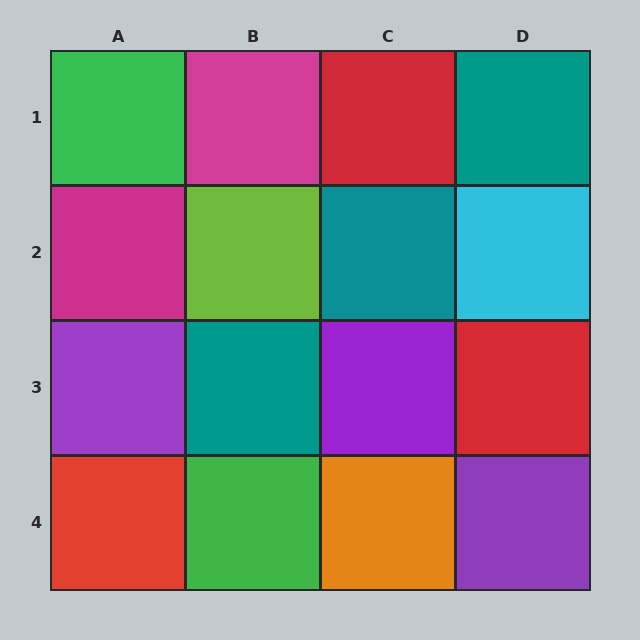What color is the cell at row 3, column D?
Red.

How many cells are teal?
3 cells are teal.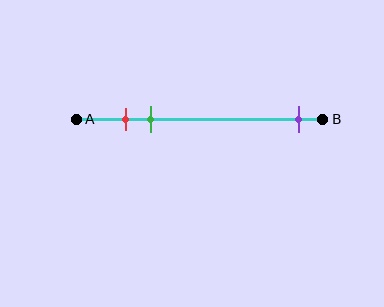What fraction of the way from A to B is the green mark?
The green mark is approximately 30% (0.3) of the way from A to B.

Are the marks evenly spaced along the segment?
No, the marks are not evenly spaced.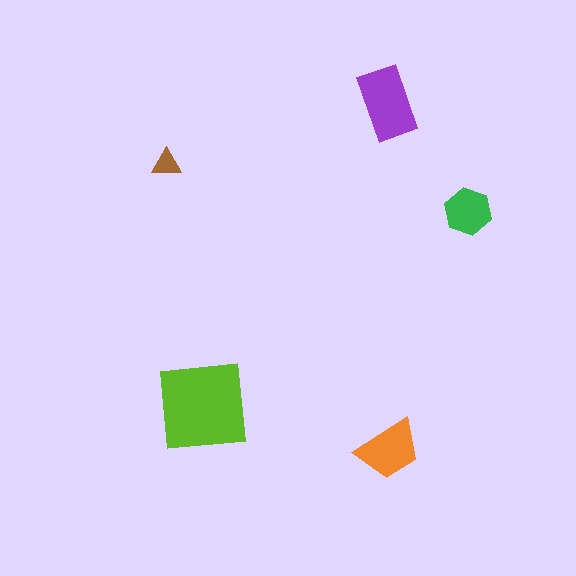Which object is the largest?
The lime square.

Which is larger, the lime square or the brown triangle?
The lime square.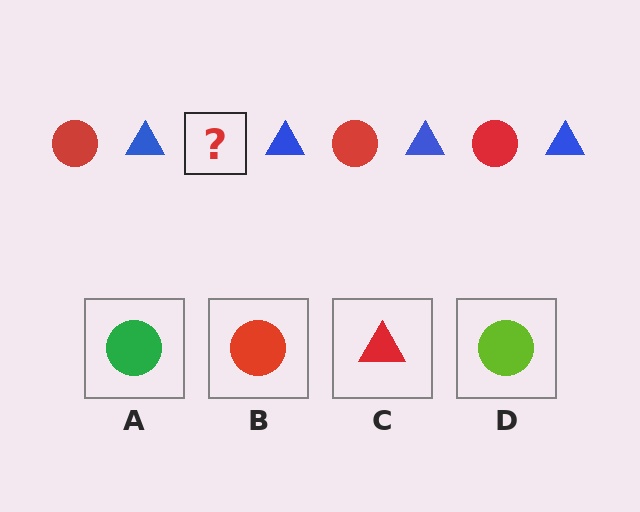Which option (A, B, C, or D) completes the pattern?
B.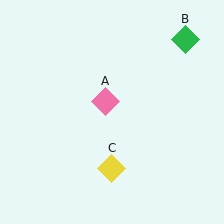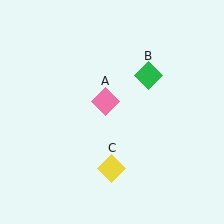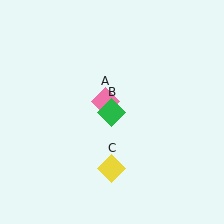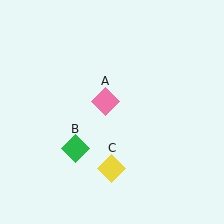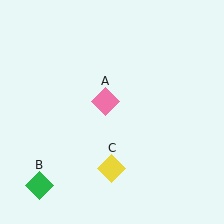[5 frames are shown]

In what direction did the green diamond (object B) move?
The green diamond (object B) moved down and to the left.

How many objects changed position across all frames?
1 object changed position: green diamond (object B).